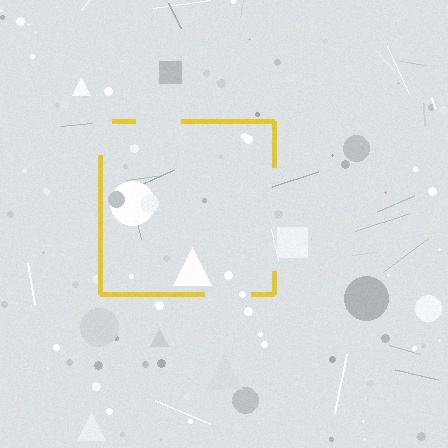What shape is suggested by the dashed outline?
The dashed outline suggests a square.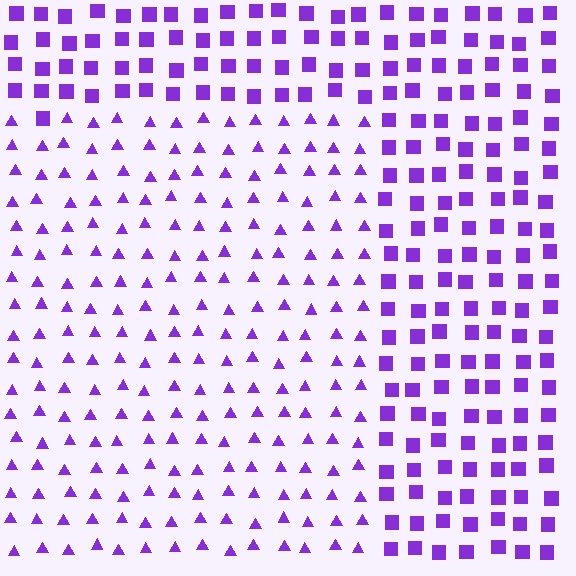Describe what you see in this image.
The image is filled with small purple elements arranged in a uniform grid. A rectangle-shaped region contains triangles, while the surrounding area contains squares. The boundary is defined purely by the change in element shape.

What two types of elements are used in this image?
The image uses triangles inside the rectangle region and squares outside it.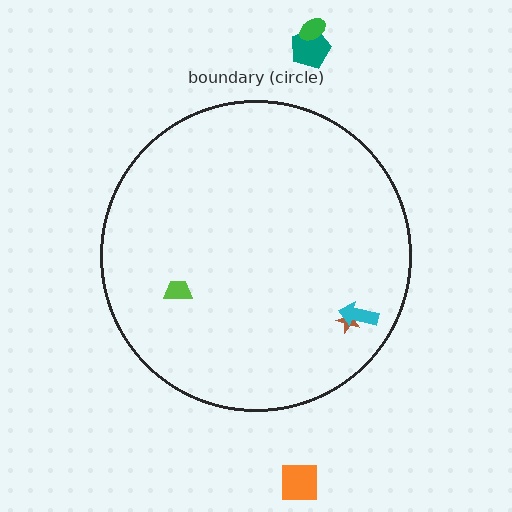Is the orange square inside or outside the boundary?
Outside.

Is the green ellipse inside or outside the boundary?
Outside.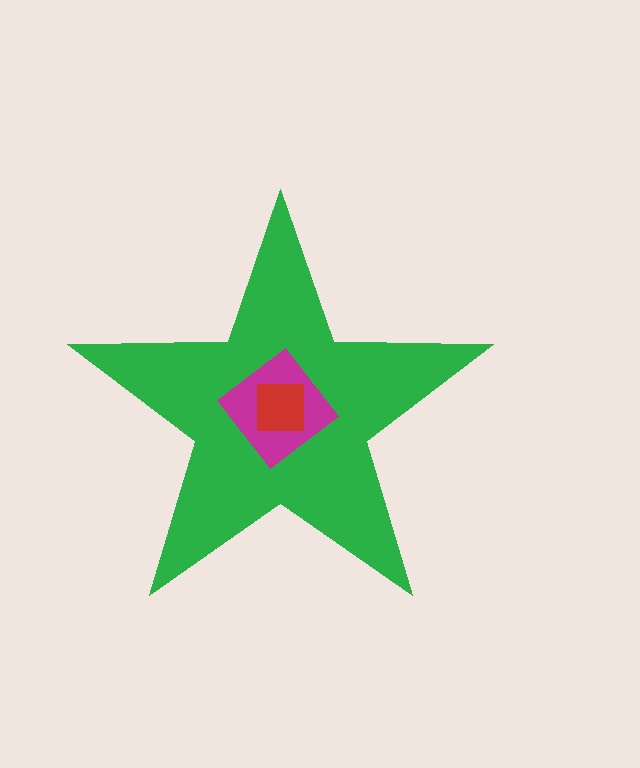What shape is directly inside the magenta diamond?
The red square.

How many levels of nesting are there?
3.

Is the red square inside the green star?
Yes.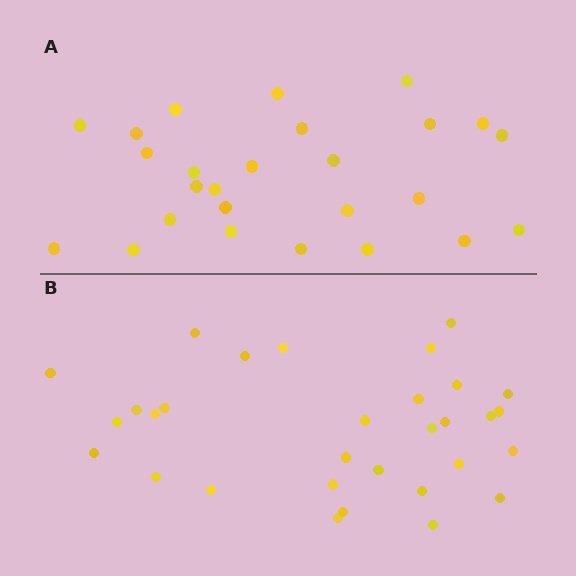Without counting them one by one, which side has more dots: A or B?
Region B (the bottom region) has more dots.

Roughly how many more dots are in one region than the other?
Region B has about 5 more dots than region A.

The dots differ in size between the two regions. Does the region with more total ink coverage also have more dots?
No. Region A has more total ink coverage because its dots are larger, but region B actually contains more individual dots. Total area can be misleading — the number of items is what matters here.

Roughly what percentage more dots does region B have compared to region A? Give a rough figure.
About 20% more.